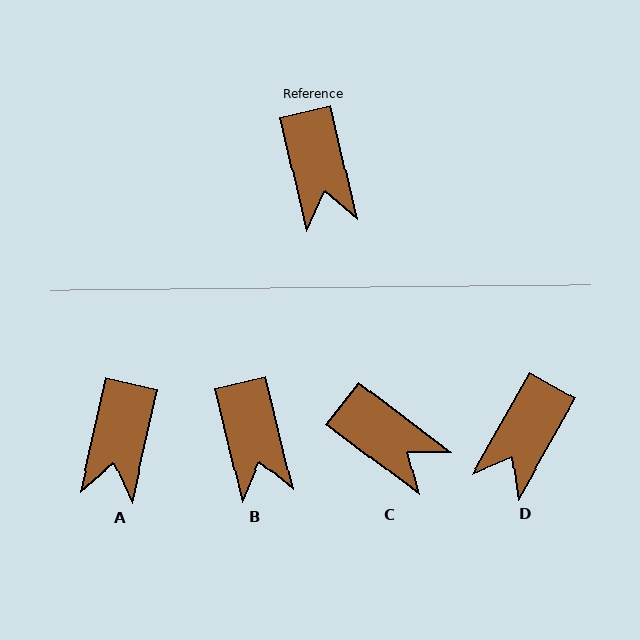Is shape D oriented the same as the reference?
No, it is off by about 43 degrees.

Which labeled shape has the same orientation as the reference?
B.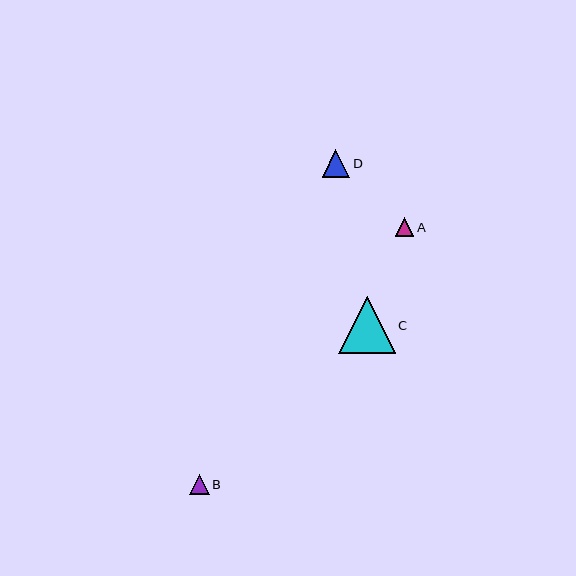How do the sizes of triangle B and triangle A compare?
Triangle B and triangle A are approximately the same size.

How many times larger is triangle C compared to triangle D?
Triangle C is approximately 2.0 times the size of triangle D.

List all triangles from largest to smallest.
From largest to smallest: C, D, B, A.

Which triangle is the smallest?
Triangle A is the smallest with a size of approximately 19 pixels.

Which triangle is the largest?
Triangle C is the largest with a size of approximately 56 pixels.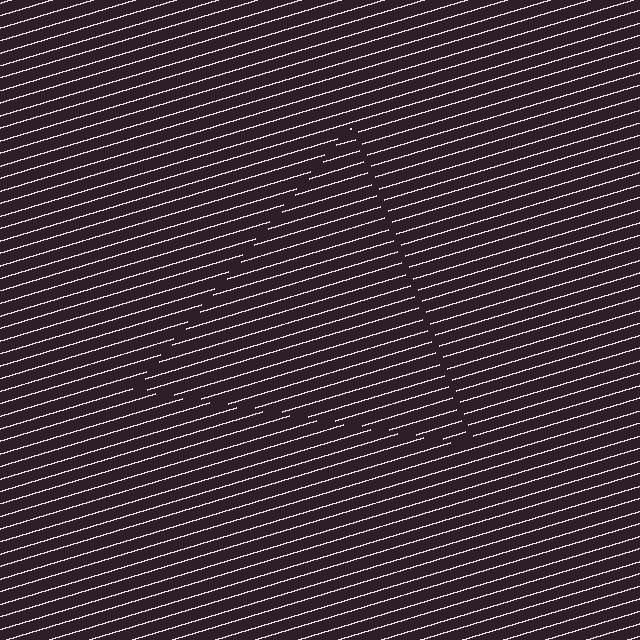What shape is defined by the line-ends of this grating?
An illusory triangle. The interior of the shape contains the same grating, shifted by half a period — the contour is defined by the phase discontinuity where line-ends from the inner and outer gratings abut.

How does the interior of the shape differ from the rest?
The interior of the shape contains the same grating, shifted by half a period — the contour is defined by the phase discontinuity where line-ends from the inner and outer gratings abut.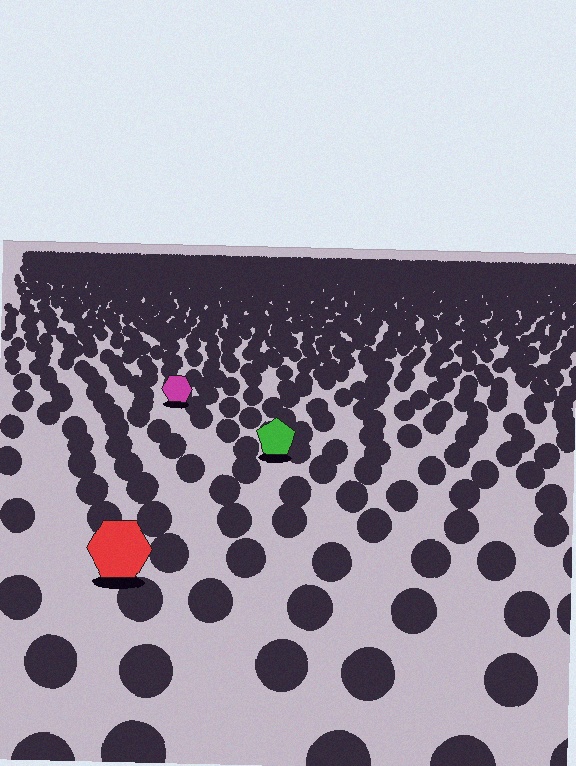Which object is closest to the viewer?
The red hexagon is closest. The texture marks near it are larger and more spread out.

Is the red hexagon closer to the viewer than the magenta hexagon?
Yes. The red hexagon is closer — you can tell from the texture gradient: the ground texture is coarser near it.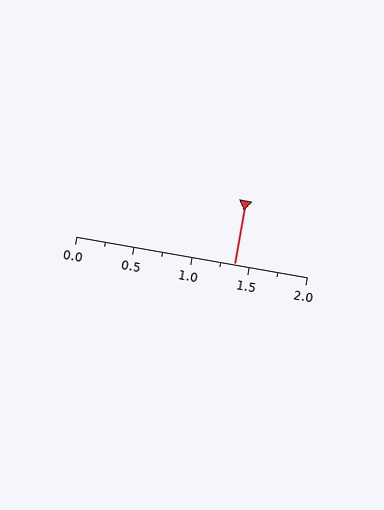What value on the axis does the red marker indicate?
The marker indicates approximately 1.38.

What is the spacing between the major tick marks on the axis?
The major ticks are spaced 0.5 apart.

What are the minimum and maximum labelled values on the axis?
The axis runs from 0.0 to 2.0.